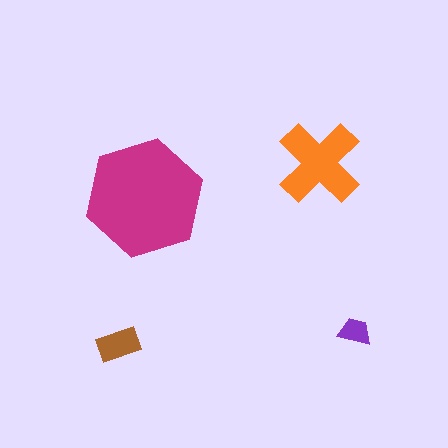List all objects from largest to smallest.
The magenta hexagon, the orange cross, the brown rectangle, the purple trapezoid.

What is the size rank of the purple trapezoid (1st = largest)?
4th.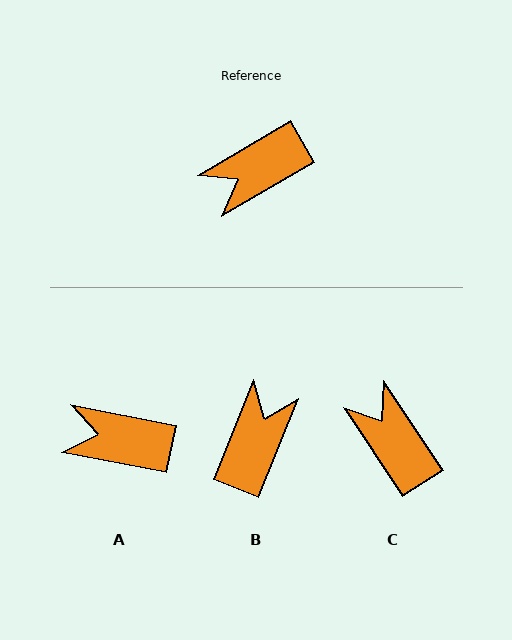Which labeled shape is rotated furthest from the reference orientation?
B, about 143 degrees away.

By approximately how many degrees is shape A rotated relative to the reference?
Approximately 41 degrees clockwise.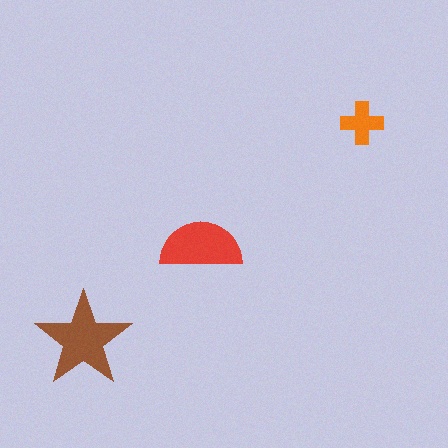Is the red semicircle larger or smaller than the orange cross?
Larger.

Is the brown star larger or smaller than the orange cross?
Larger.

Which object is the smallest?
The orange cross.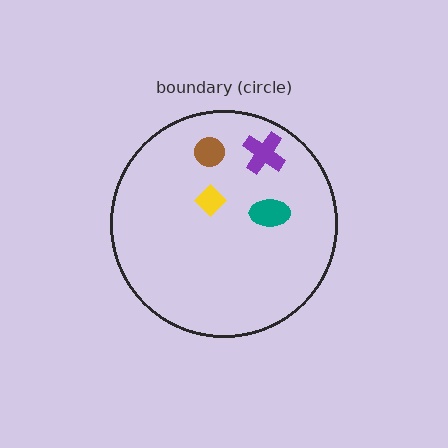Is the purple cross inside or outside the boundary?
Inside.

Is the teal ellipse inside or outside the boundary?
Inside.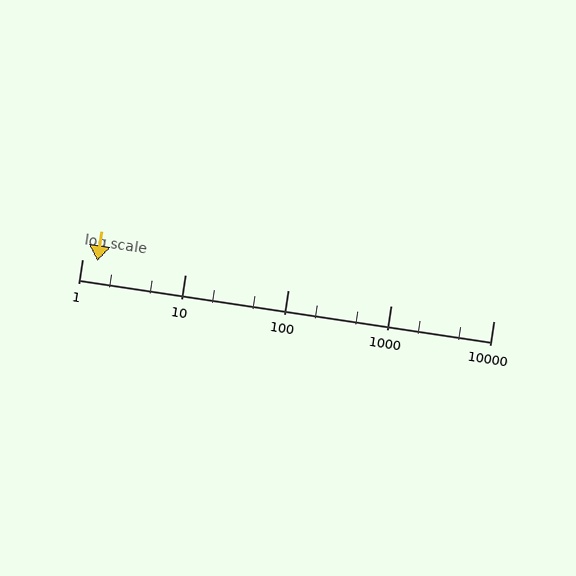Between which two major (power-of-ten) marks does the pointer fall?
The pointer is between 1 and 10.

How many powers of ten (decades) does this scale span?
The scale spans 4 decades, from 1 to 10000.